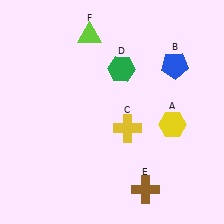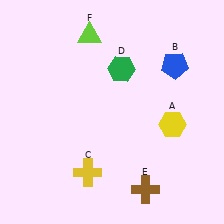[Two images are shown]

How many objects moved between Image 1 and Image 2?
1 object moved between the two images.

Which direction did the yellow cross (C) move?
The yellow cross (C) moved down.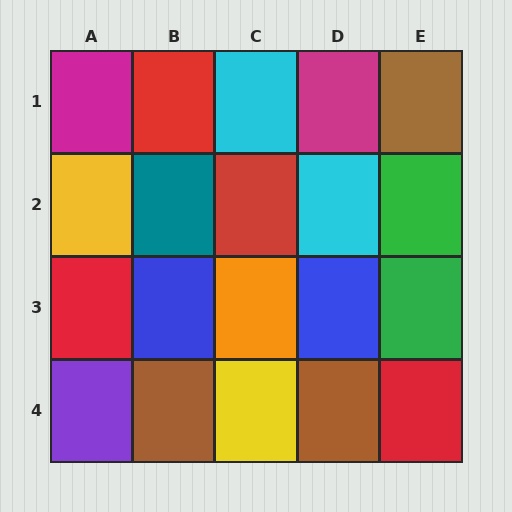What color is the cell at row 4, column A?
Purple.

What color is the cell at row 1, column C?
Cyan.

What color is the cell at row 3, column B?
Blue.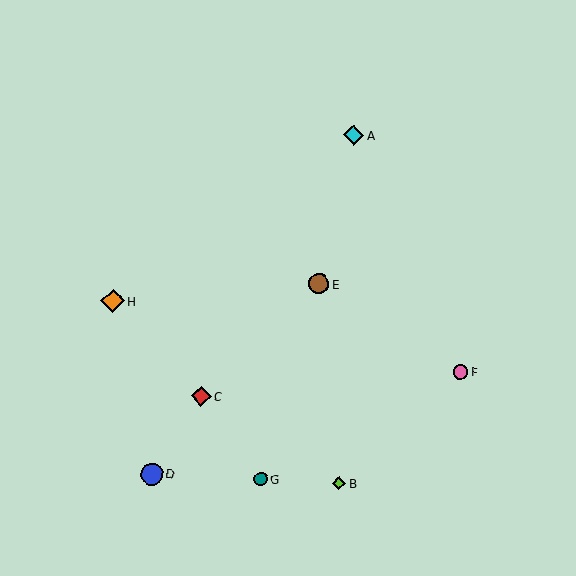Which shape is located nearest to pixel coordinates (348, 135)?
The cyan diamond (labeled A) at (353, 135) is nearest to that location.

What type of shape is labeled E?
Shape E is a brown circle.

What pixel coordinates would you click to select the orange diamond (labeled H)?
Click at (113, 301) to select the orange diamond H.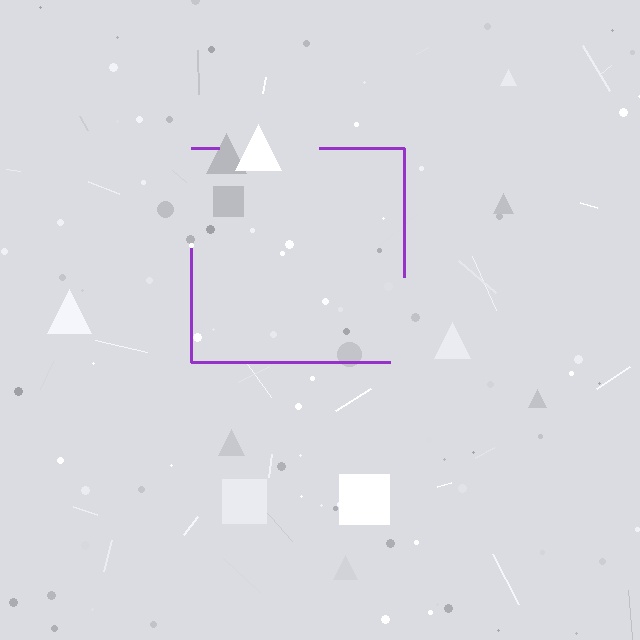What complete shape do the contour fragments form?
The contour fragments form a square.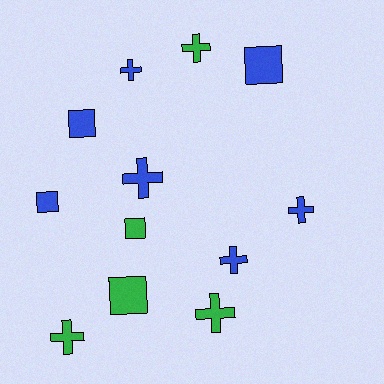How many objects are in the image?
There are 12 objects.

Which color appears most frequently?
Blue, with 7 objects.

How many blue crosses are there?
There are 4 blue crosses.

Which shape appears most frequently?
Cross, with 7 objects.